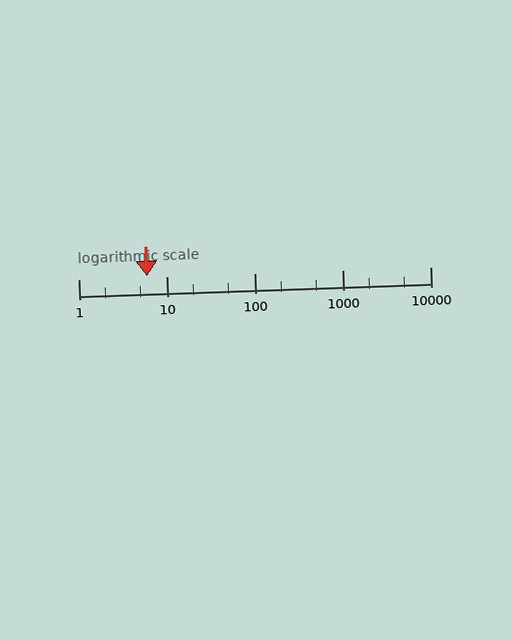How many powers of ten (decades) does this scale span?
The scale spans 4 decades, from 1 to 10000.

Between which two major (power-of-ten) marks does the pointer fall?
The pointer is between 1 and 10.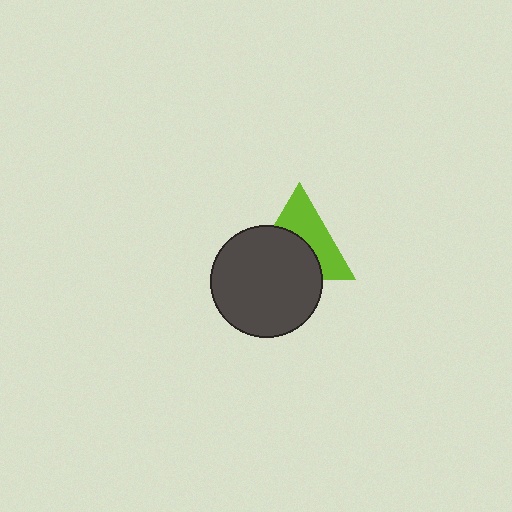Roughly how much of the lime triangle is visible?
About half of it is visible (roughly 49%).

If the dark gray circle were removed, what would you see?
You would see the complete lime triangle.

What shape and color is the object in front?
The object in front is a dark gray circle.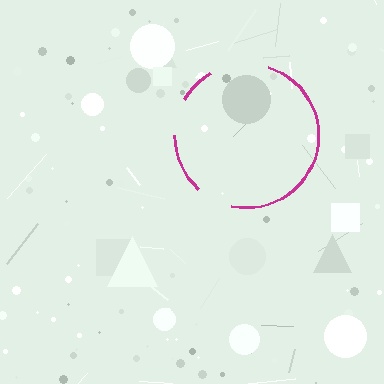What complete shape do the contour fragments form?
The contour fragments form a circle.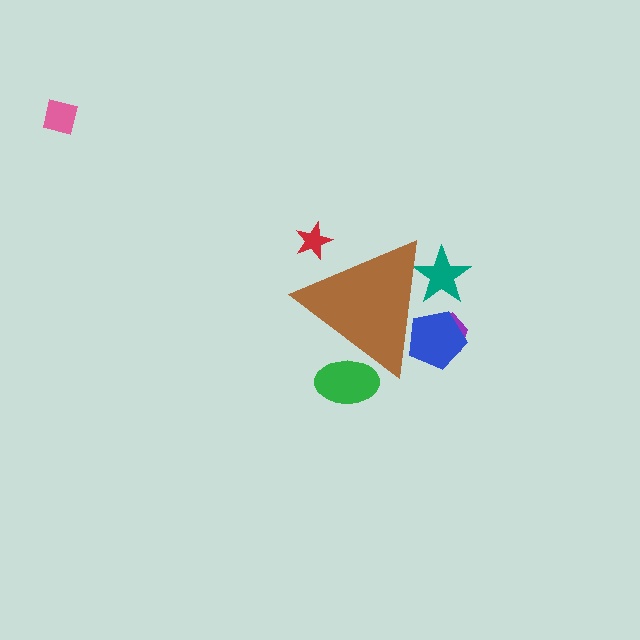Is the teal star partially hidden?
Yes, the teal star is partially hidden behind the brown triangle.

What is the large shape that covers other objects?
A brown triangle.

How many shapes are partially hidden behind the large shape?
5 shapes are partially hidden.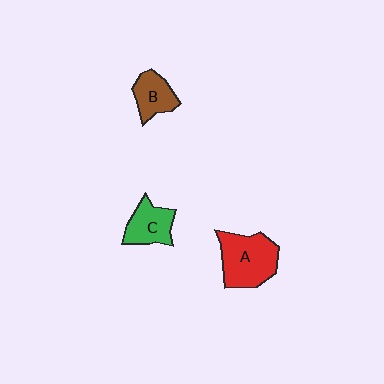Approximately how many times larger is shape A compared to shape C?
Approximately 1.6 times.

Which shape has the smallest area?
Shape B (brown).